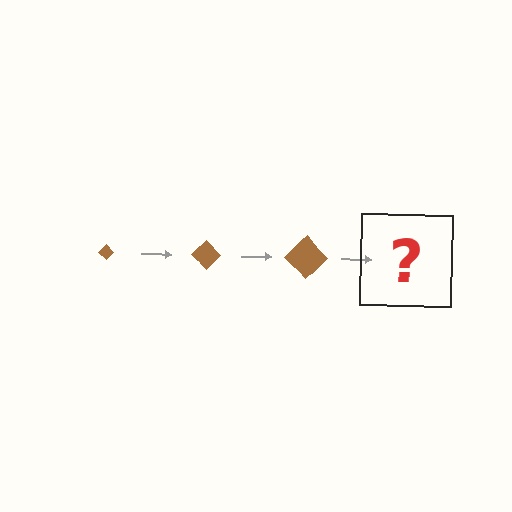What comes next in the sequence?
The next element should be a brown diamond, larger than the previous one.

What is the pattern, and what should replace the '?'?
The pattern is that the diamond gets progressively larger each step. The '?' should be a brown diamond, larger than the previous one.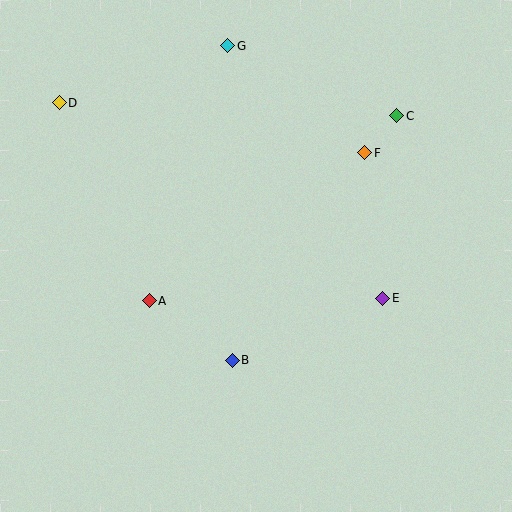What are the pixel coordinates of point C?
Point C is at (397, 116).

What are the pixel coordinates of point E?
Point E is at (383, 298).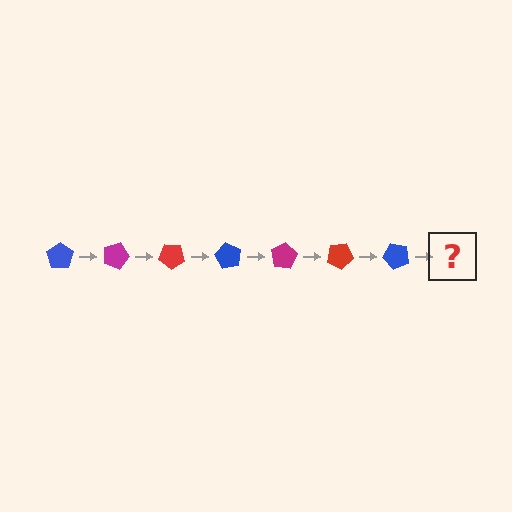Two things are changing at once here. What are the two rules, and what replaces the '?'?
The two rules are that it rotates 20 degrees each step and the color cycles through blue, magenta, and red. The '?' should be a magenta pentagon, rotated 140 degrees from the start.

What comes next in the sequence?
The next element should be a magenta pentagon, rotated 140 degrees from the start.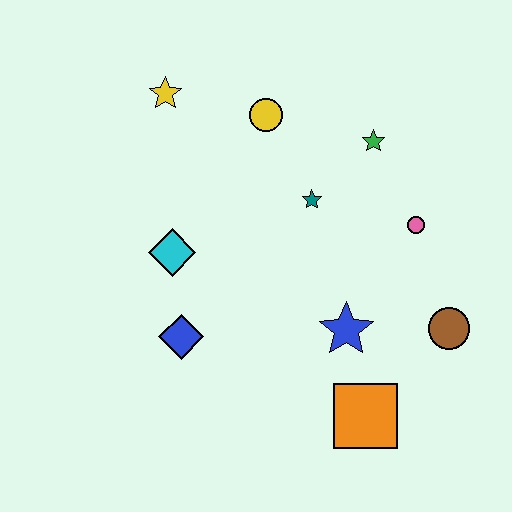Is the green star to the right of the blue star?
Yes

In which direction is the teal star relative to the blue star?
The teal star is above the blue star.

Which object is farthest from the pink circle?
The yellow star is farthest from the pink circle.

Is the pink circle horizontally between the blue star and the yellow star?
No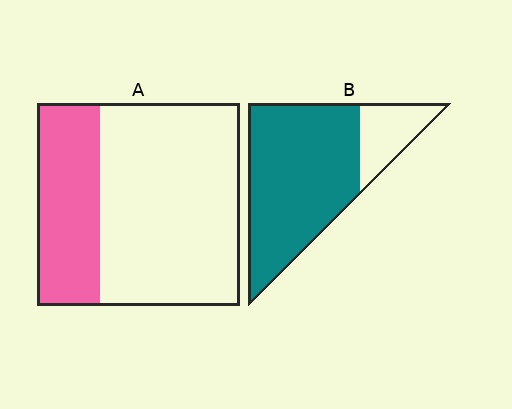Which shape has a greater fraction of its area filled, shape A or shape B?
Shape B.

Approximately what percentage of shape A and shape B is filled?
A is approximately 30% and B is approximately 80%.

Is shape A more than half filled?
No.